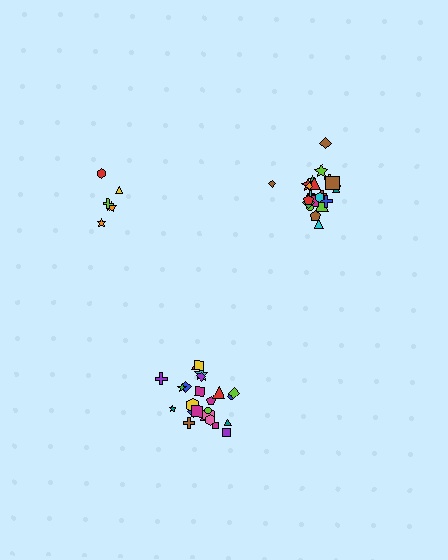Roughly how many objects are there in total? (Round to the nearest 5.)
Roughly 50 objects in total.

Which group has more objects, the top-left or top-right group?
The top-right group.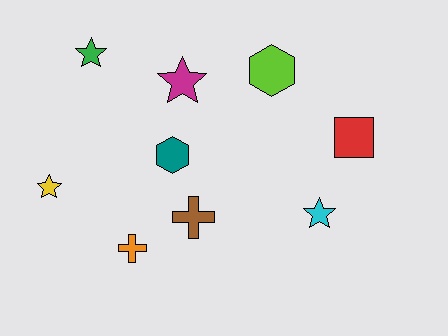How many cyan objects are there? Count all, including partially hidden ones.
There is 1 cyan object.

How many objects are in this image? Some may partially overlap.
There are 9 objects.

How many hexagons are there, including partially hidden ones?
There are 2 hexagons.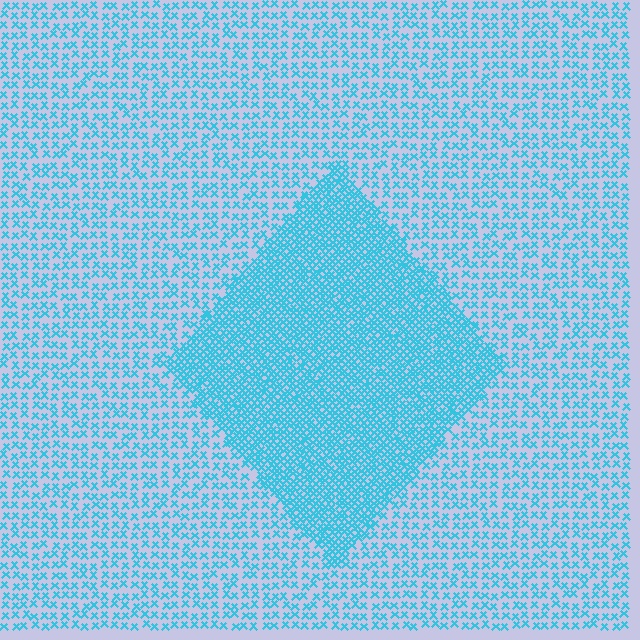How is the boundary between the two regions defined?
The boundary is defined by a change in element density (approximately 2.4x ratio). All elements are the same color, size, and shape.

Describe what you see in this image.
The image contains small cyan elements arranged at two different densities. A diamond-shaped region is visible where the elements are more densely packed than the surrounding area.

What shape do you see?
I see a diamond.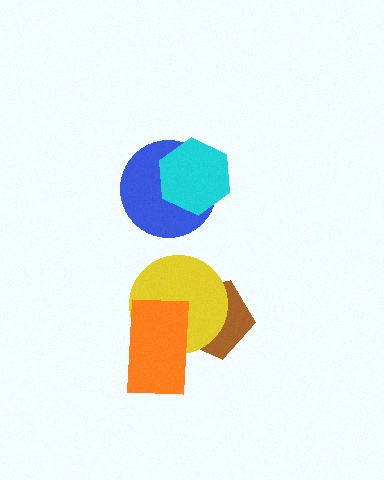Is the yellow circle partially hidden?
Yes, it is partially covered by another shape.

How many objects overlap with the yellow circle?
2 objects overlap with the yellow circle.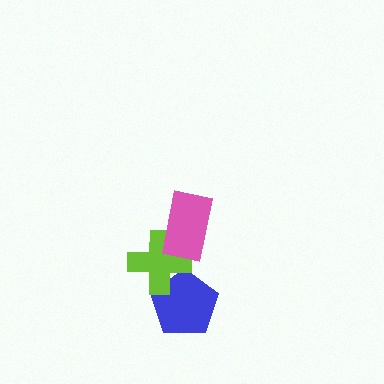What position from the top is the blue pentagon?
The blue pentagon is 3rd from the top.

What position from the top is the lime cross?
The lime cross is 2nd from the top.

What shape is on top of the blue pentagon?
The lime cross is on top of the blue pentagon.